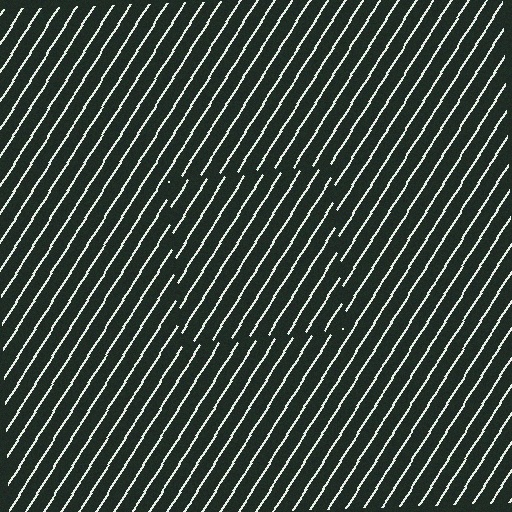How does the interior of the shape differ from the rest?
The interior of the shape contains the same grating, shifted by half a period — the contour is defined by the phase discontinuity where line-ends from the inner and outer gratings abut.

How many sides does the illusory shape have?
4 sides — the line-ends trace a square.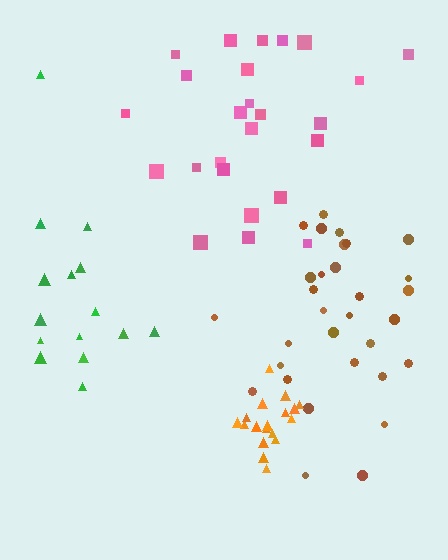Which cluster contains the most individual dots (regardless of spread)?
Brown (31).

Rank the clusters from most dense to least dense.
orange, brown, pink, green.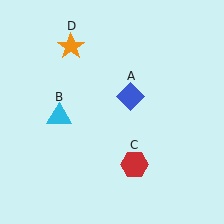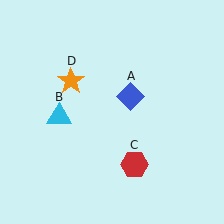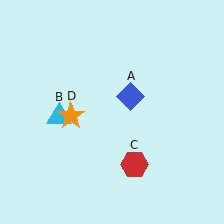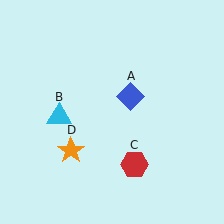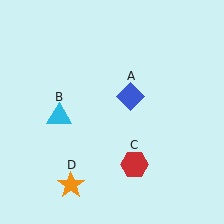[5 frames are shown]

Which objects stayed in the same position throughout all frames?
Blue diamond (object A) and cyan triangle (object B) and red hexagon (object C) remained stationary.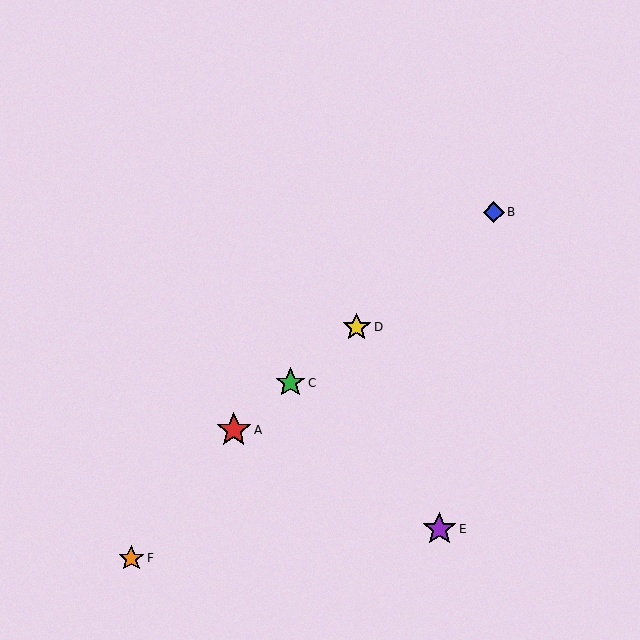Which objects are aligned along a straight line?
Objects A, B, C, D are aligned along a straight line.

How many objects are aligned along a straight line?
4 objects (A, B, C, D) are aligned along a straight line.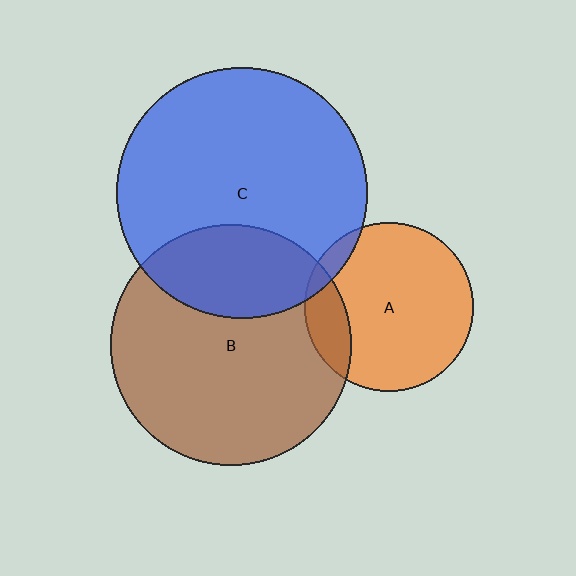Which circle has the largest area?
Circle C (blue).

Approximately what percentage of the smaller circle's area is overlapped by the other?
Approximately 15%.